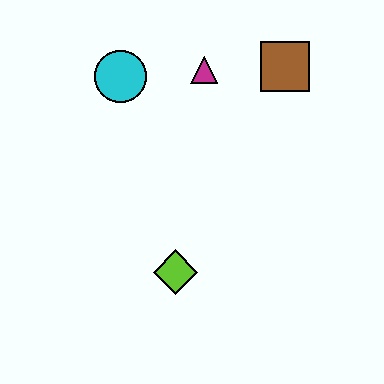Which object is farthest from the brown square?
The lime diamond is farthest from the brown square.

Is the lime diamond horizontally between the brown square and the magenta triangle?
No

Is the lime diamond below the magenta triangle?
Yes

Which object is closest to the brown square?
The magenta triangle is closest to the brown square.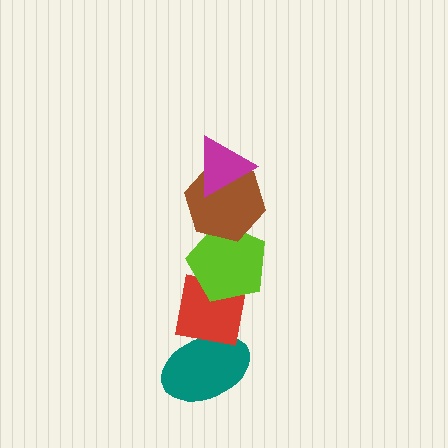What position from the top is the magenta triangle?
The magenta triangle is 1st from the top.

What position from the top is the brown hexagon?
The brown hexagon is 2nd from the top.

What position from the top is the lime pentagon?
The lime pentagon is 3rd from the top.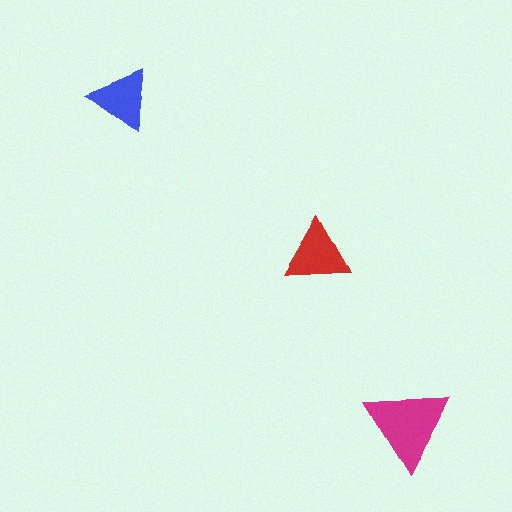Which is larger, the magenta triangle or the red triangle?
The magenta one.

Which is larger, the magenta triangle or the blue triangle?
The magenta one.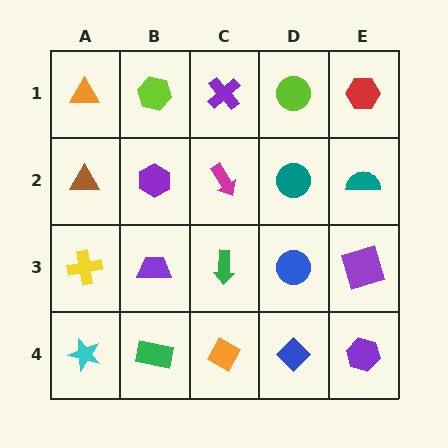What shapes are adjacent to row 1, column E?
A teal semicircle (row 2, column E), a lime circle (row 1, column D).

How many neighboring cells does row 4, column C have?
3.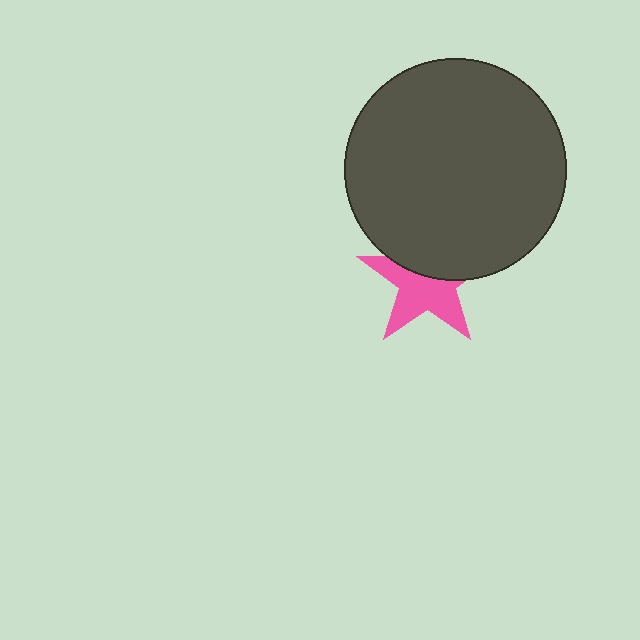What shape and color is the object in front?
The object in front is a dark gray circle.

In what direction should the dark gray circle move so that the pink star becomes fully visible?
The dark gray circle should move up. That is the shortest direction to clear the overlap and leave the pink star fully visible.